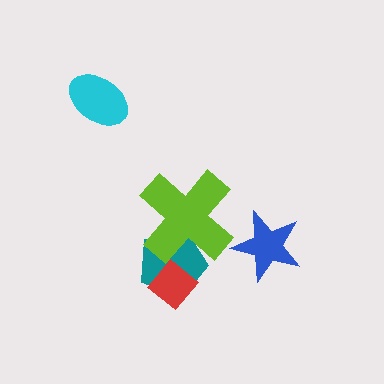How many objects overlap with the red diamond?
1 object overlaps with the red diamond.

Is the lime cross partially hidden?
No, no other shape covers it.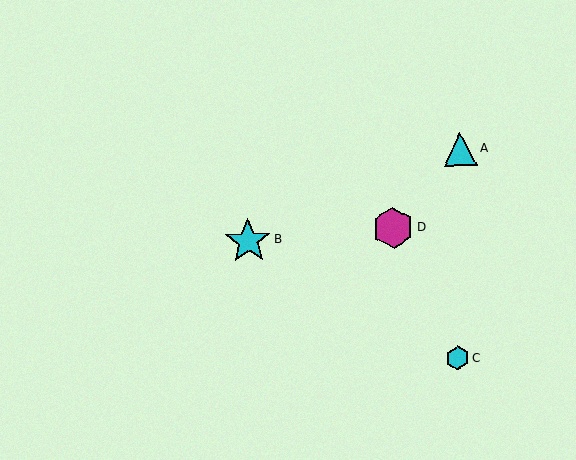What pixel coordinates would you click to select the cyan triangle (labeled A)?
Click at (460, 149) to select the cyan triangle A.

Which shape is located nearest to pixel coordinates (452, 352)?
The cyan hexagon (labeled C) at (458, 358) is nearest to that location.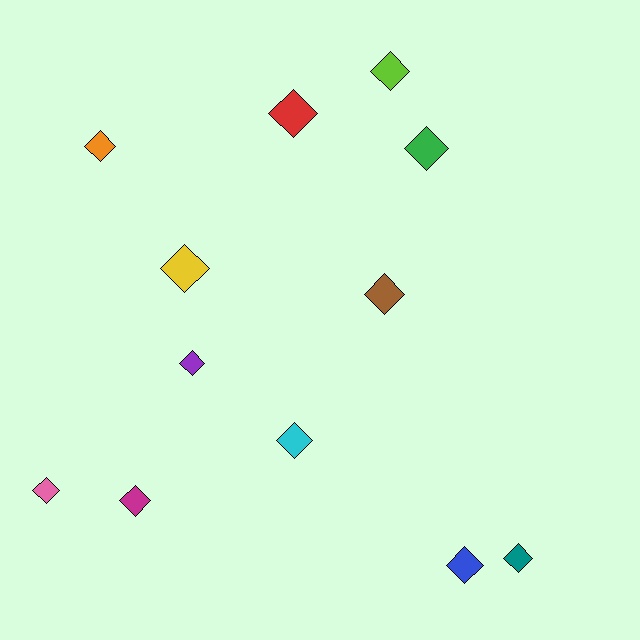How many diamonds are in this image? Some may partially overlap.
There are 12 diamonds.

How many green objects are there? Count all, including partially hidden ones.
There is 1 green object.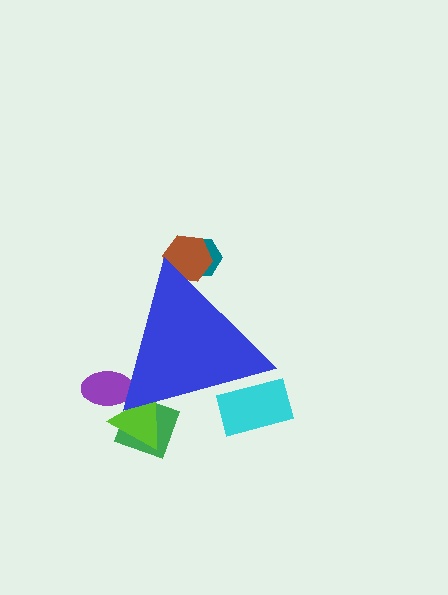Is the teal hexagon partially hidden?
Yes, the teal hexagon is partially hidden behind the blue triangle.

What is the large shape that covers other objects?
A blue triangle.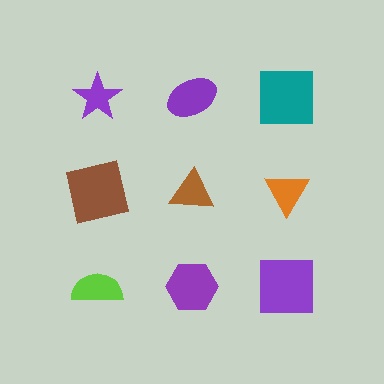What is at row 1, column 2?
A purple ellipse.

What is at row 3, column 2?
A purple hexagon.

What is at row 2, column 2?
A brown triangle.